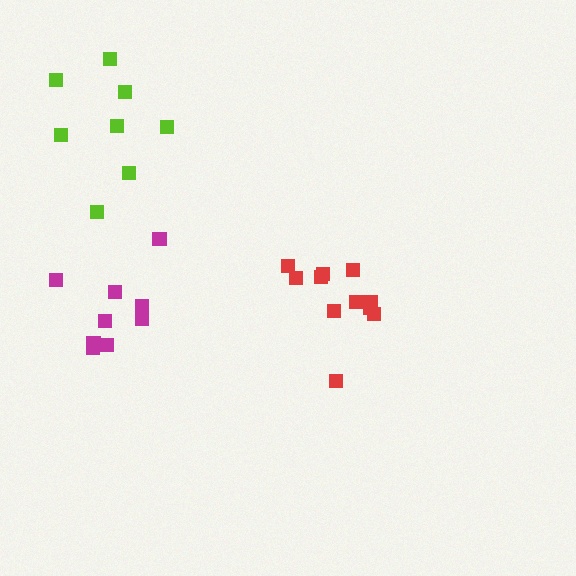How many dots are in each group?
Group 1: 11 dots, Group 2: 9 dots, Group 3: 8 dots (28 total).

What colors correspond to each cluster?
The clusters are colored: red, magenta, lime.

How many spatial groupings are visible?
There are 3 spatial groupings.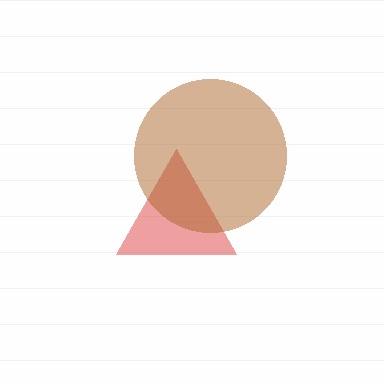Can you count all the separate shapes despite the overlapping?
Yes, there are 2 separate shapes.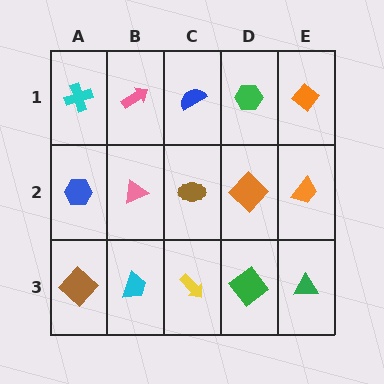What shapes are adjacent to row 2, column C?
A blue semicircle (row 1, column C), a yellow arrow (row 3, column C), a pink triangle (row 2, column B), an orange diamond (row 2, column D).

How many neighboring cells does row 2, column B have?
4.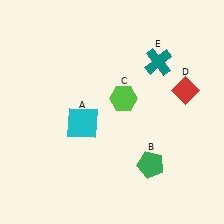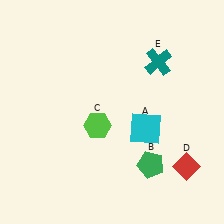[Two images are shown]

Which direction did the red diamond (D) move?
The red diamond (D) moved down.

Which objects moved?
The objects that moved are: the cyan square (A), the lime hexagon (C), the red diamond (D).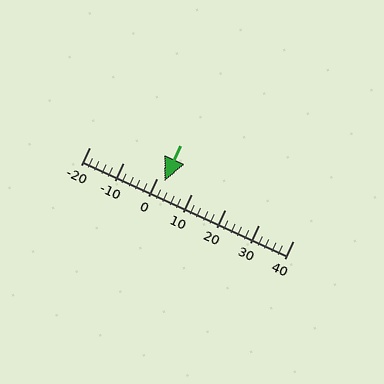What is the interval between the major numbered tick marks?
The major tick marks are spaced 10 units apart.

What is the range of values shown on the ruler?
The ruler shows values from -20 to 40.